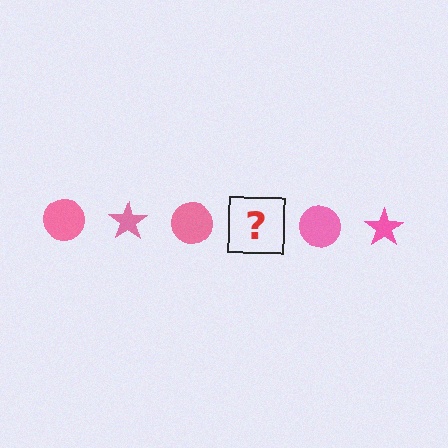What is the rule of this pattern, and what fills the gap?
The rule is that the pattern cycles through circle, star shapes in pink. The gap should be filled with a pink star.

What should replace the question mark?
The question mark should be replaced with a pink star.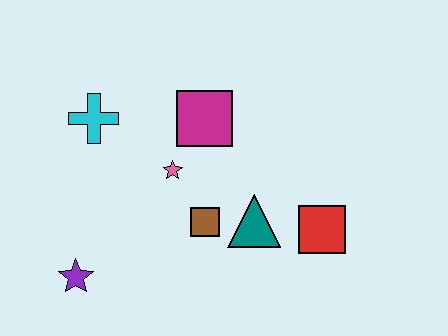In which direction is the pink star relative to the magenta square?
The pink star is below the magenta square.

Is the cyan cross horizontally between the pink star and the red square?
No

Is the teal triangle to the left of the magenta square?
No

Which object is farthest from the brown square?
The cyan cross is farthest from the brown square.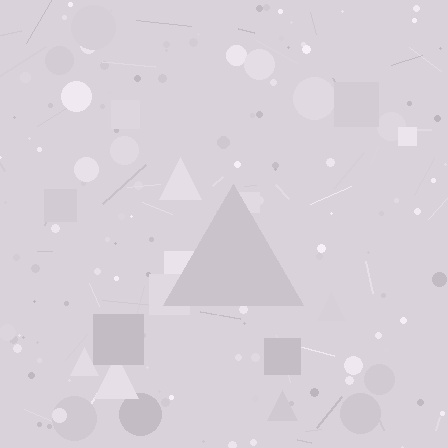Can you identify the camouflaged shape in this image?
The camouflaged shape is a triangle.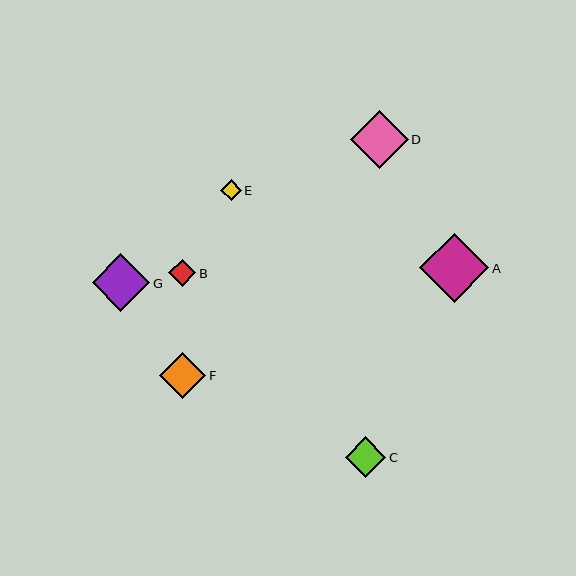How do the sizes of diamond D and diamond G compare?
Diamond D and diamond G are approximately the same size.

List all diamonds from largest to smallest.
From largest to smallest: A, D, G, F, C, B, E.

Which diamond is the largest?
Diamond A is the largest with a size of approximately 69 pixels.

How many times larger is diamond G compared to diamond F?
Diamond G is approximately 1.3 times the size of diamond F.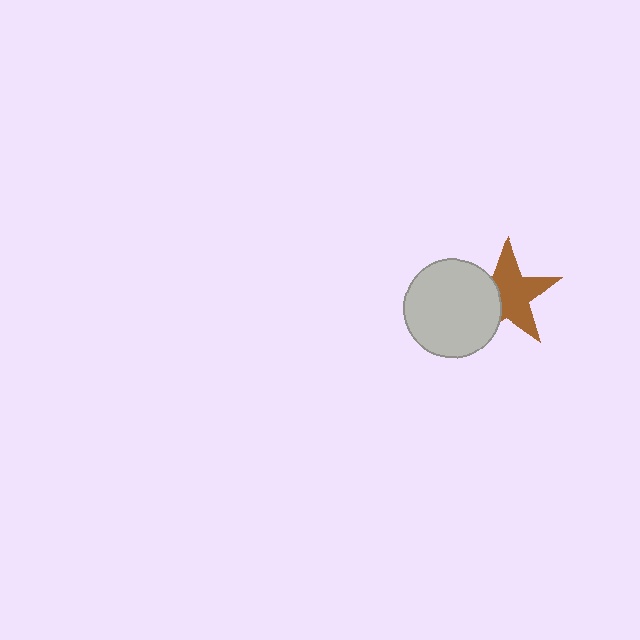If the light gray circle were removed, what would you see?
You would see the complete brown star.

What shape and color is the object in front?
The object in front is a light gray circle.